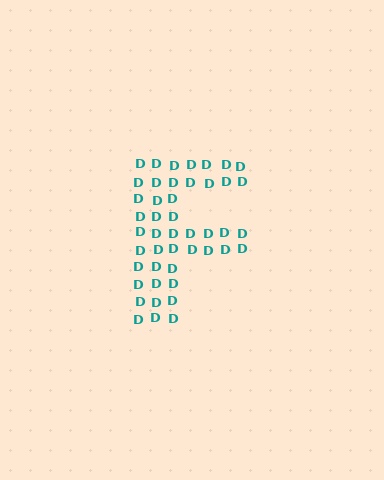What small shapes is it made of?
It is made of small letter D's.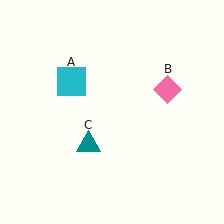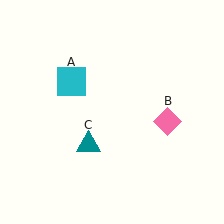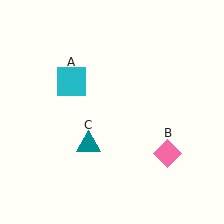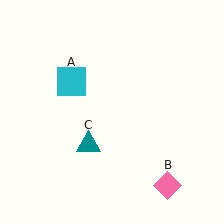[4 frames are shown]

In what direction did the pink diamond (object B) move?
The pink diamond (object B) moved down.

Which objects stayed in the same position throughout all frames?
Cyan square (object A) and teal triangle (object C) remained stationary.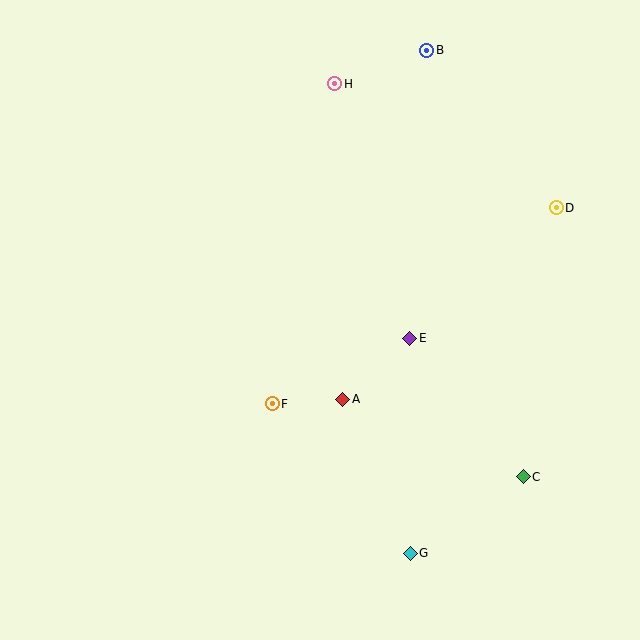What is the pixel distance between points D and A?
The distance between D and A is 286 pixels.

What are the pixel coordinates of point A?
Point A is at (343, 399).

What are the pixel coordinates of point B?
Point B is at (427, 50).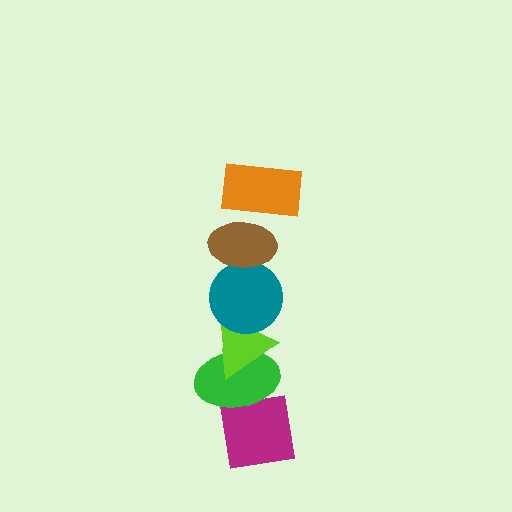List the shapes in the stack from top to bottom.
From top to bottom: the orange rectangle, the brown ellipse, the teal circle, the lime triangle, the green ellipse, the magenta square.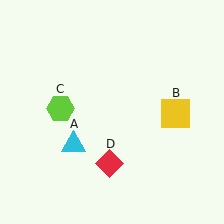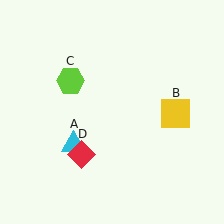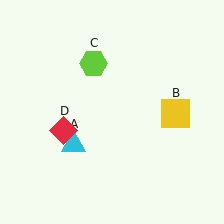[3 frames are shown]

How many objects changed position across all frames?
2 objects changed position: lime hexagon (object C), red diamond (object D).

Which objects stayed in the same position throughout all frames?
Cyan triangle (object A) and yellow square (object B) remained stationary.